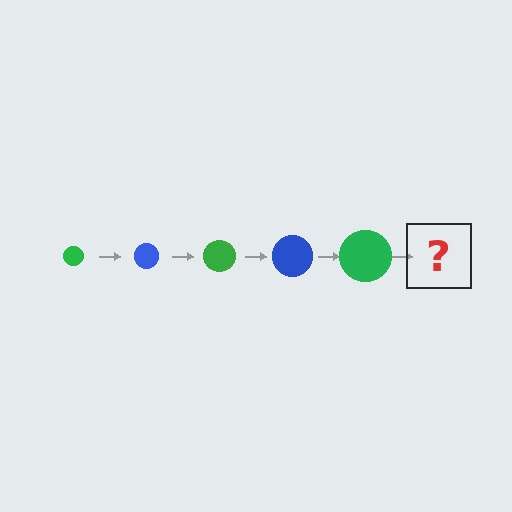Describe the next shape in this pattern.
It should be a blue circle, larger than the previous one.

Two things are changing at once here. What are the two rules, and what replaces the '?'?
The two rules are that the circle grows larger each step and the color cycles through green and blue. The '?' should be a blue circle, larger than the previous one.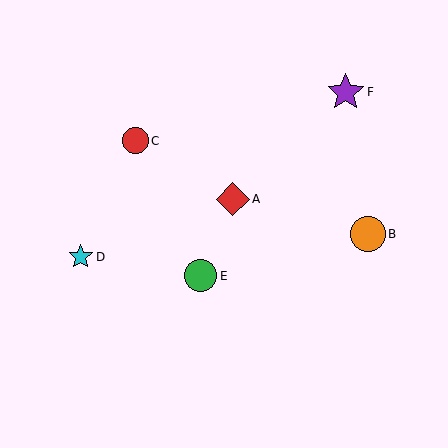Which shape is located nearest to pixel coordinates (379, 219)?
The orange circle (labeled B) at (368, 234) is nearest to that location.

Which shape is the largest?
The purple star (labeled F) is the largest.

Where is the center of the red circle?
The center of the red circle is at (136, 141).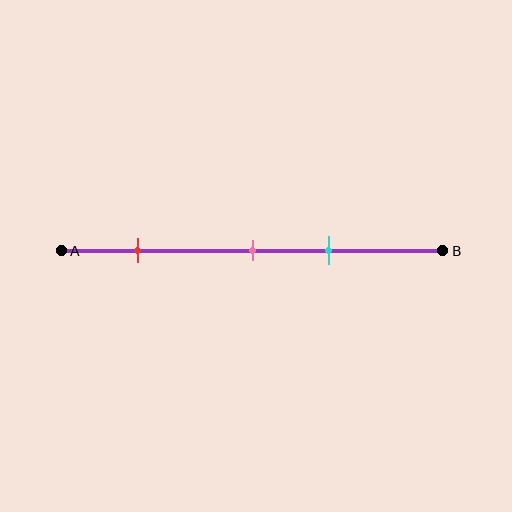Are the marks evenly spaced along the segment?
No, the marks are not evenly spaced.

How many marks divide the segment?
There are 3 marks dividing the segment.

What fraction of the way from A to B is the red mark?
The red mark is approximately 20% (0.2) of the way from A to B.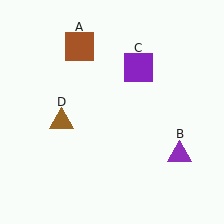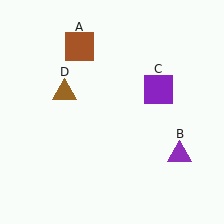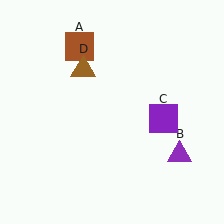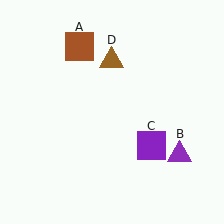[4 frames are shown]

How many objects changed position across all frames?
2 objects changed position: purple square (object C), brown triangle (object D).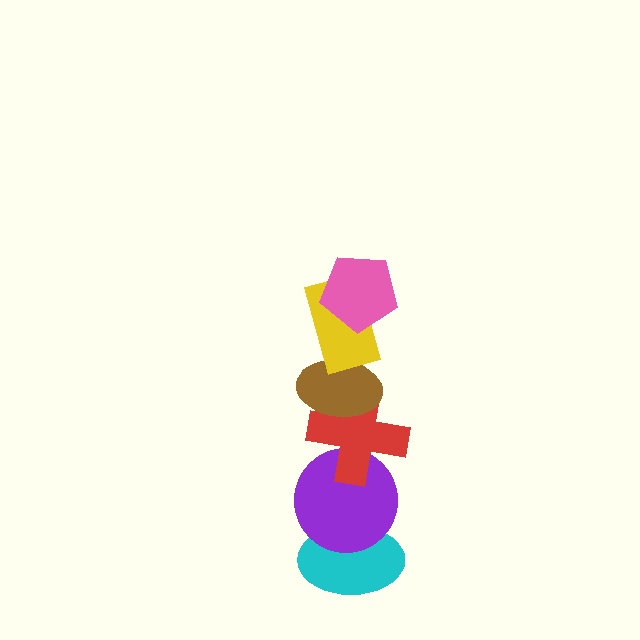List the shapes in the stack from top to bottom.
From top to bottom: the pink pentagon, the yellow rectangle, the brown ellipse, the red cross, the purple circle, the cyan ellipse.